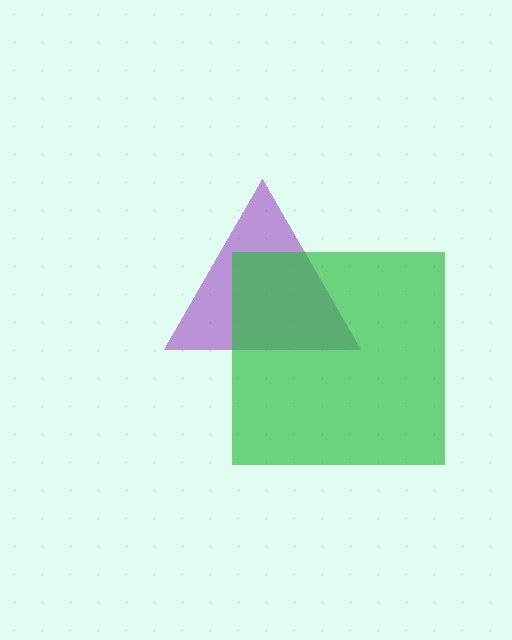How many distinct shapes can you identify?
There are 2 distinct shapes: a purple triangle, a green square.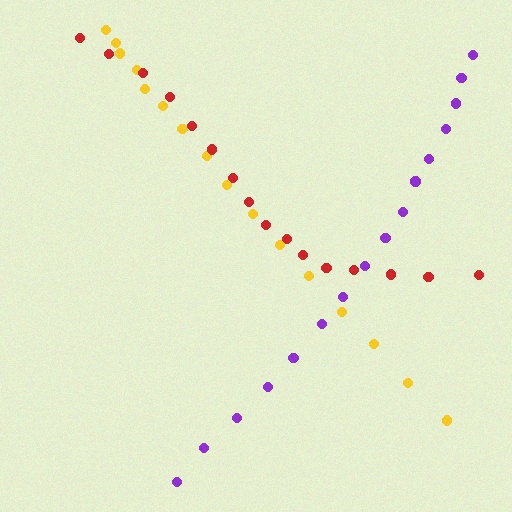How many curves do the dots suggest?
There are 3 distinct paths.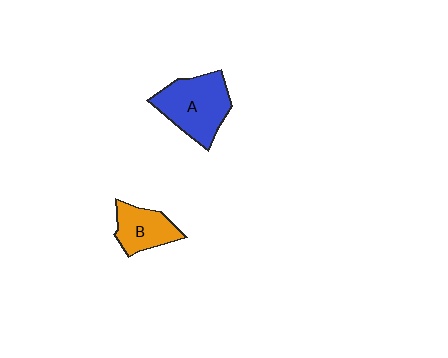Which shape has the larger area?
Shape A (blue).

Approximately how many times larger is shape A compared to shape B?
Approximately 1.6 times.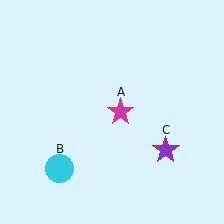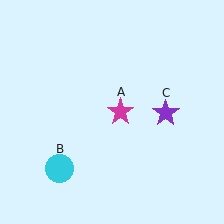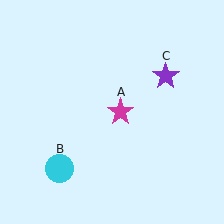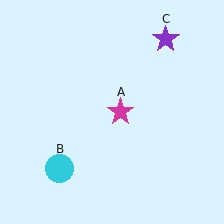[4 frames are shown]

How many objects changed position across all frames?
1 object changed position: purple star (object C).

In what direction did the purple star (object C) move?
The purple star (object C) moved up.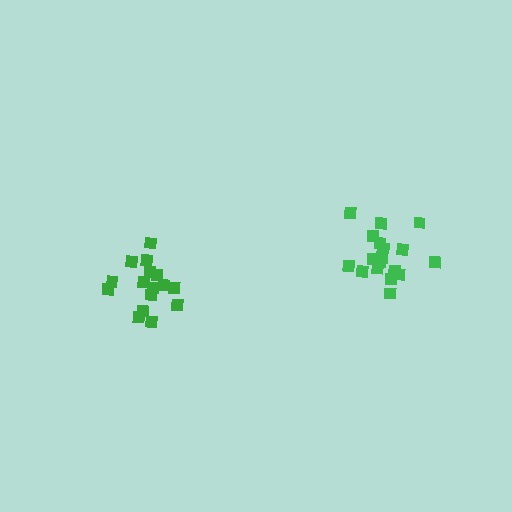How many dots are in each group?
Group 1: 18 dots, Group 2: 16 dots (34 total).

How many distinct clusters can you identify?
There are 2 distinct clusters.